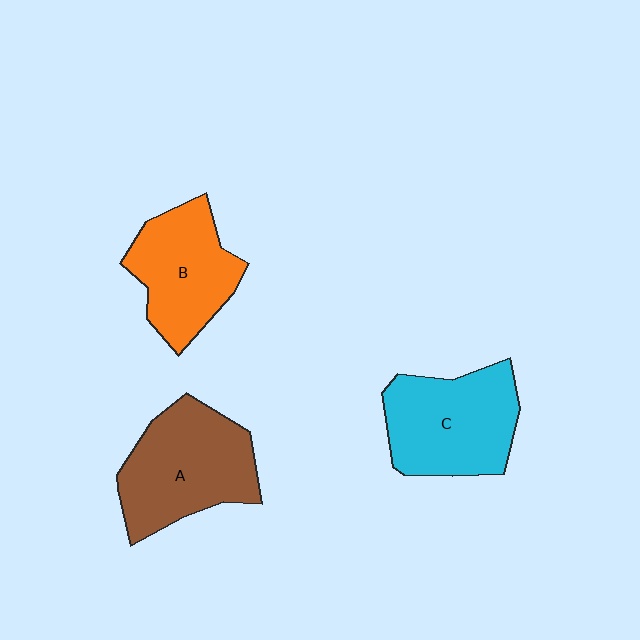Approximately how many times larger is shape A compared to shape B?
Approximately 1.2 times.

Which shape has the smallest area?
Shape B (orange).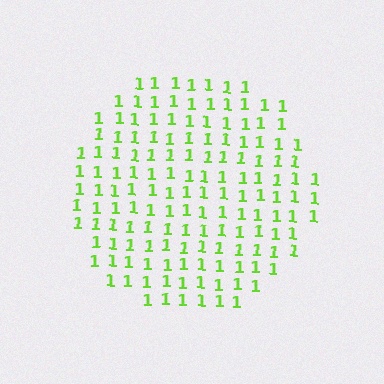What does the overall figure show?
The overall figure shows a circle.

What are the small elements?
The small elements are digit 1's.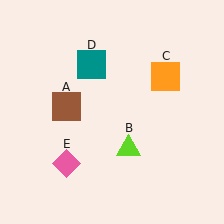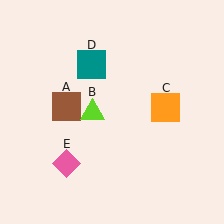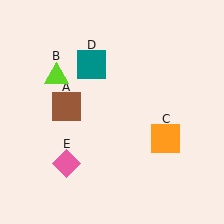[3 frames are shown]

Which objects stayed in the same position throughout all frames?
Brown square (object A) and teal square (object D) and pink diamond (object E) remained stationary.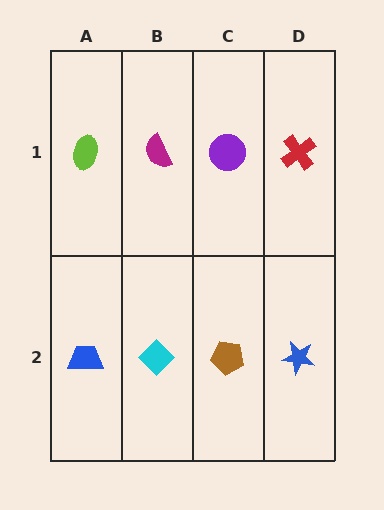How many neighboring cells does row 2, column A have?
2.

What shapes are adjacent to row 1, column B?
A cyan diamond (row 2, column B), a lime ellipse (row 1, column A), a purple circle (row 1, column C).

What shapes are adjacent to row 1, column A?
A blue trapezoid (row 2, column A), a magenta semicircle (row 1, column B).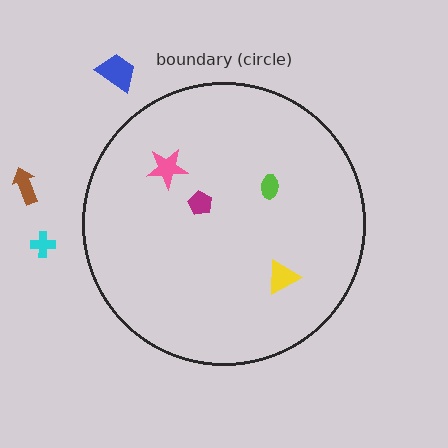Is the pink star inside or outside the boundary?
Inside.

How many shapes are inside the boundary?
4 inside, 3 outside.